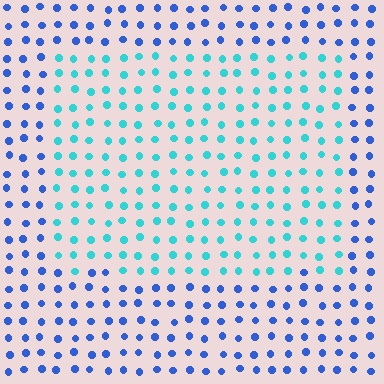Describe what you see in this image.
The image is filled with small blue elements in a uniform arrangement. A rectangle-shaped region is visible where the elements are tinted to a slightly different hue, forming a subtle color boundary.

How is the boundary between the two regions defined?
The boundary is defined purely by a slight shift in hue (about 44 degrees). Spacing, size, and orientation are identical on both sides.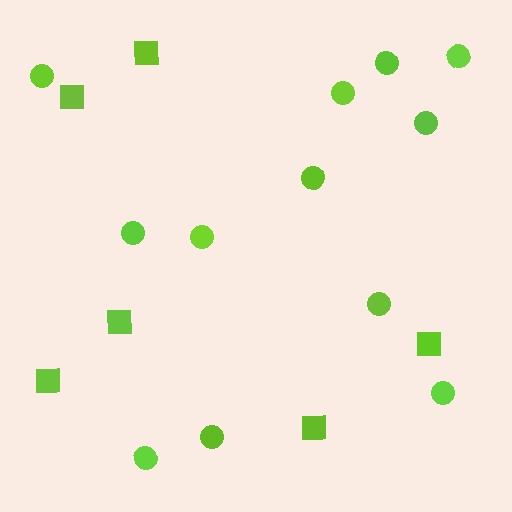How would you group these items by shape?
There are 2 groups: one group of circles (12) and one group of squares (6).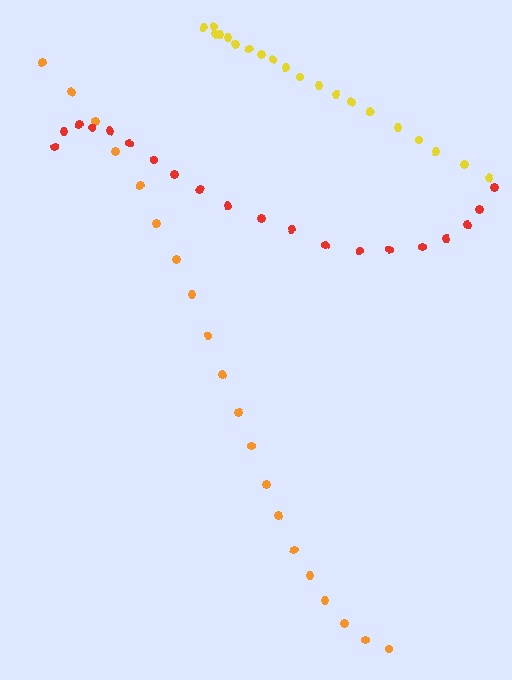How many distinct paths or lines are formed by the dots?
There are 3 distinct paths.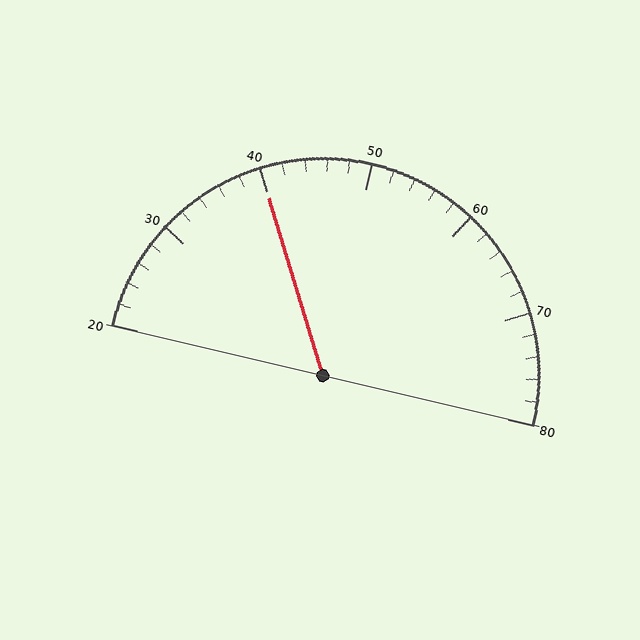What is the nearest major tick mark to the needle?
The nearest major tick mark is 40.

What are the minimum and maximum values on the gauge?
The gauge ranges from 20 to 80.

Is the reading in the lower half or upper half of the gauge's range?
The reading is in the lower half of the range (20 to 80).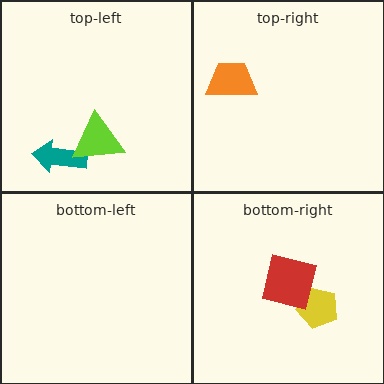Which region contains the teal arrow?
The top-left region.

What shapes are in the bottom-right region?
The yellow pentagon, the red square.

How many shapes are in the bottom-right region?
2.